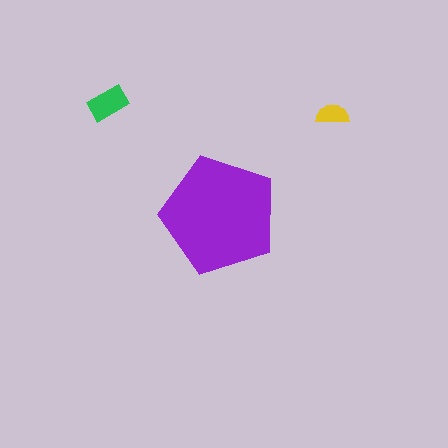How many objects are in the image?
There are 3 objects in the image.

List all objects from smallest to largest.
The yellow semicircle, the green rectangle, the purple pentagon.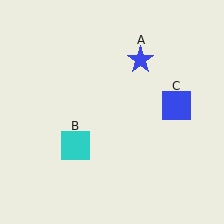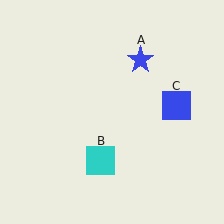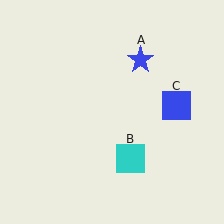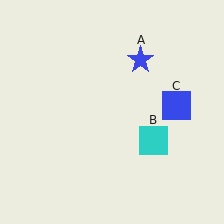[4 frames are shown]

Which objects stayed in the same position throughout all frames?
Blue star (object A) and blue square (object C) remained stationary.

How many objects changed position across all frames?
1 object changed position: cyan square (object B).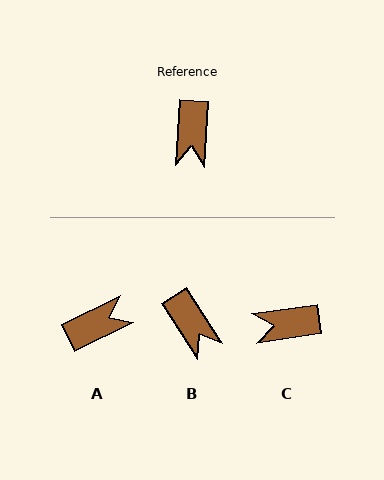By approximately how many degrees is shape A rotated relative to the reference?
Approximately 119 degrees counter-clockwise.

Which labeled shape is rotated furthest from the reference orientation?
A, about 119 degrees away.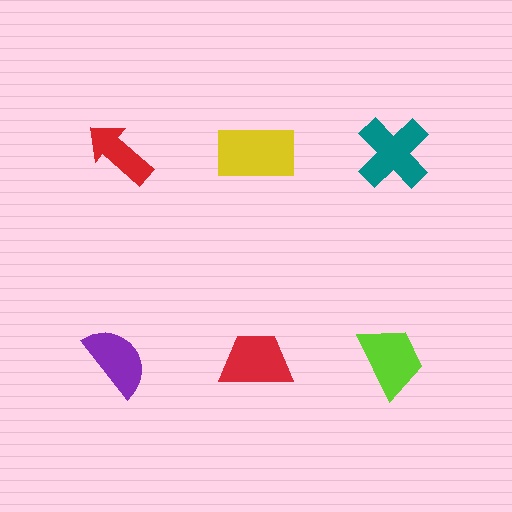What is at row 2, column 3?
A lime trapezoid.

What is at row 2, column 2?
A red trapezoid.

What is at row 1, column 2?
A yellow rectangle.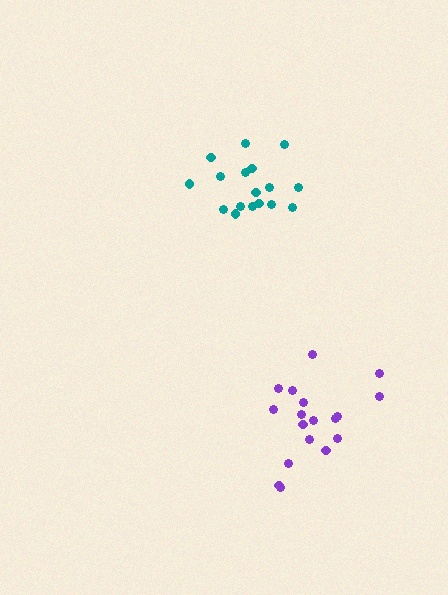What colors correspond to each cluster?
The clusters are colored: teal, purple.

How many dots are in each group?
Group 1: 17 dots, Group 2: 18 dots (35 total).